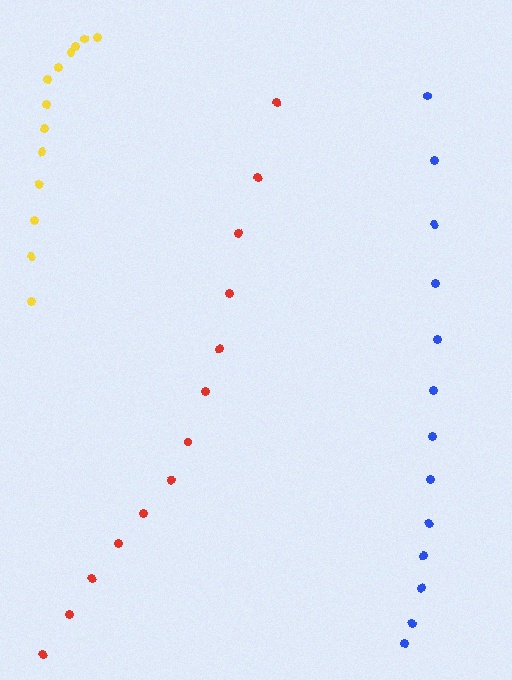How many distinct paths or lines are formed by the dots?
There are 3 distinct paths.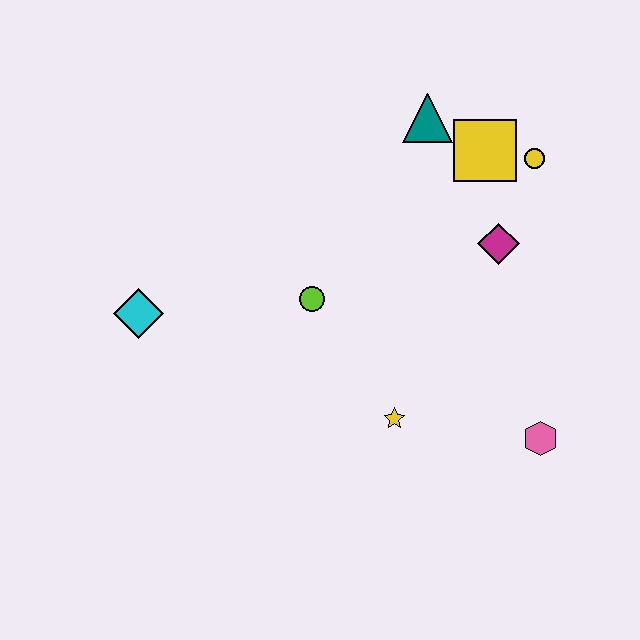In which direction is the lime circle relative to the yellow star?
The lime circle is above the yellow star.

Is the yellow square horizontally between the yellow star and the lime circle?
No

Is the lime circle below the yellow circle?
Yes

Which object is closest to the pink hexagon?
The yellow star is closest to the pink hexagon.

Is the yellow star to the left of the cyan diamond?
No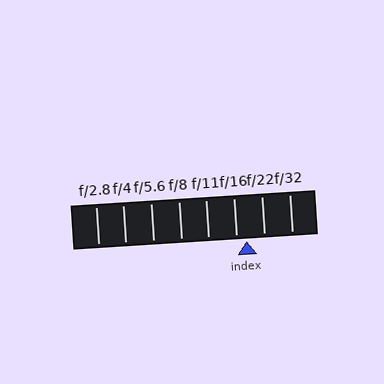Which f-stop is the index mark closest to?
The index mark is closest to f/16.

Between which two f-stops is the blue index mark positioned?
The index mark is between f/16 and f/22.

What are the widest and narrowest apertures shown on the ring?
The widest aperture shown is f/2.8 and the narrowest is f/32.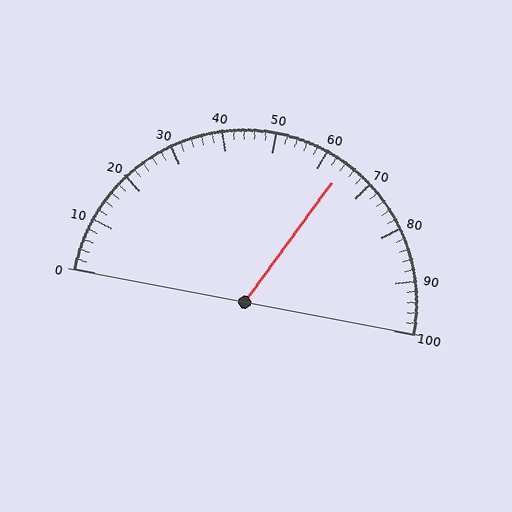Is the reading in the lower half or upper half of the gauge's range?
The reading is in the upper half of the range (0 to 100).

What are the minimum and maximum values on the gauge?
The gauge ranges from 0 to 100.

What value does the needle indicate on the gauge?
The needle indicates approximately 64.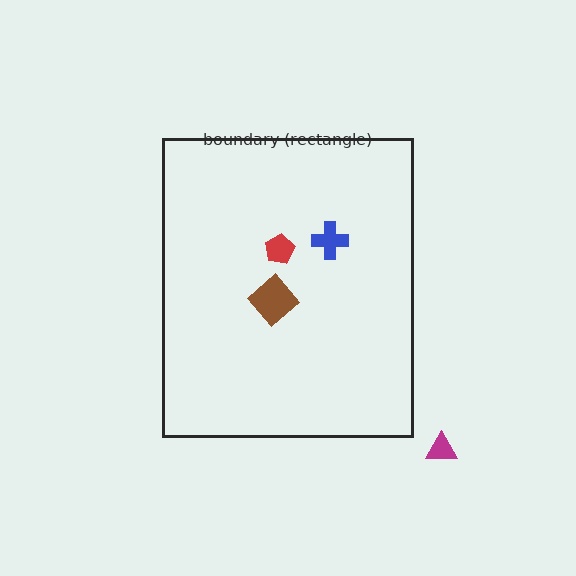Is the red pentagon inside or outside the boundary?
Inside.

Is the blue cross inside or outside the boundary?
Inside.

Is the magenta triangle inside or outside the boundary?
Outside.